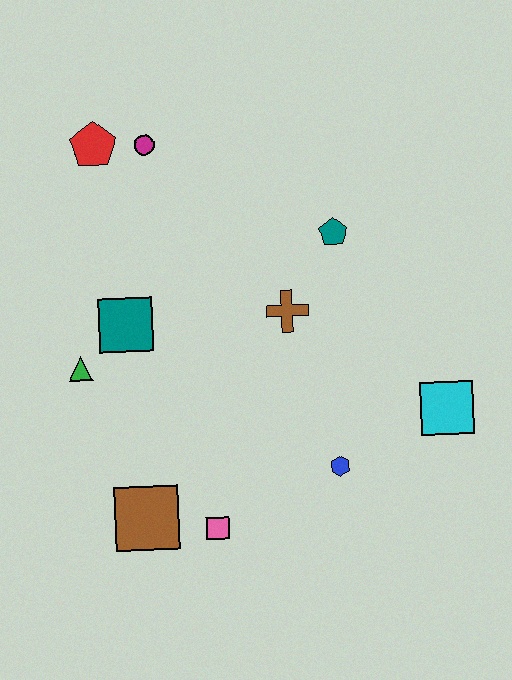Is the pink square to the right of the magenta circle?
Yes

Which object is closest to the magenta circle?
The red pentagon is closest to the magenta circle.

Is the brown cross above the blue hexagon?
Yes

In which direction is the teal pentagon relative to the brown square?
The teal pentagon is above the brown square.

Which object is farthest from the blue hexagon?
The red pentagon is farthest from the blue hexagon.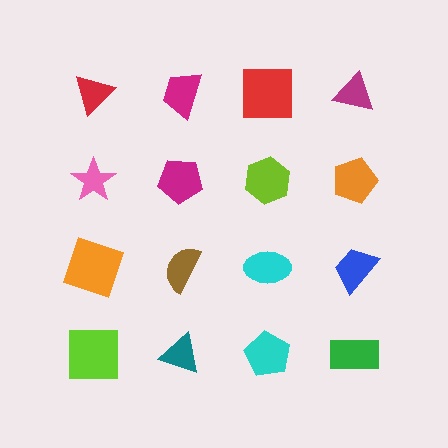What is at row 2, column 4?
An orange pentagon.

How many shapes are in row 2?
4 shapes.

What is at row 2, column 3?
A lime hexagon.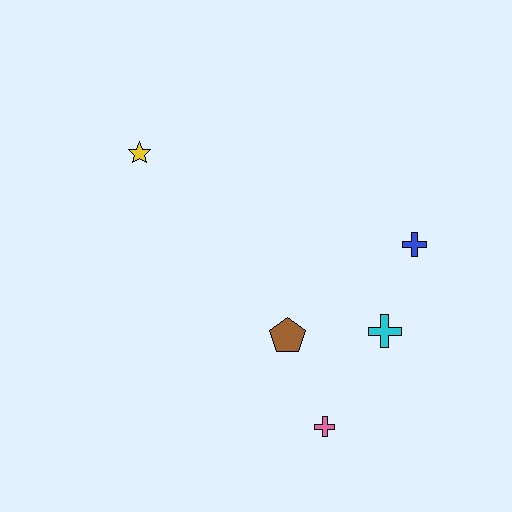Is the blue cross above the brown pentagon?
Yes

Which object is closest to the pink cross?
The brown pentagon is closest to the pink cross.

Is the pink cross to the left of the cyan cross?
Yes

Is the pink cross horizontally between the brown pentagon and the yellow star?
No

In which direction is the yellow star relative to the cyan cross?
The yellow star is to the left of the cyan cross.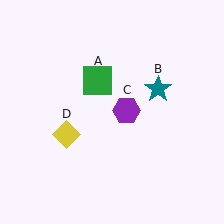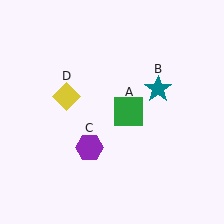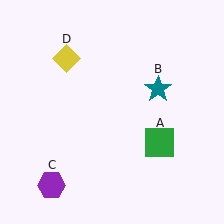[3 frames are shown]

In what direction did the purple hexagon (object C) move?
The purple hexagon (object C) moved down and to the left.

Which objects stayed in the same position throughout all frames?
Teal star (object B) remained stationary.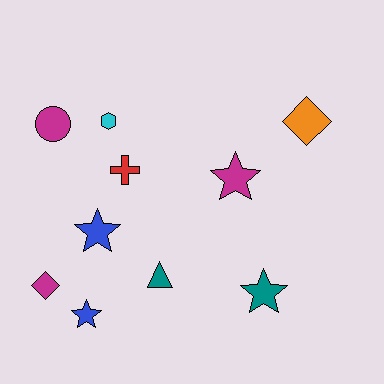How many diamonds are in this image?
There are 2 diamonds.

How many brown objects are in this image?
There are no brown objects.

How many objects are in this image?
There are 10 objects.